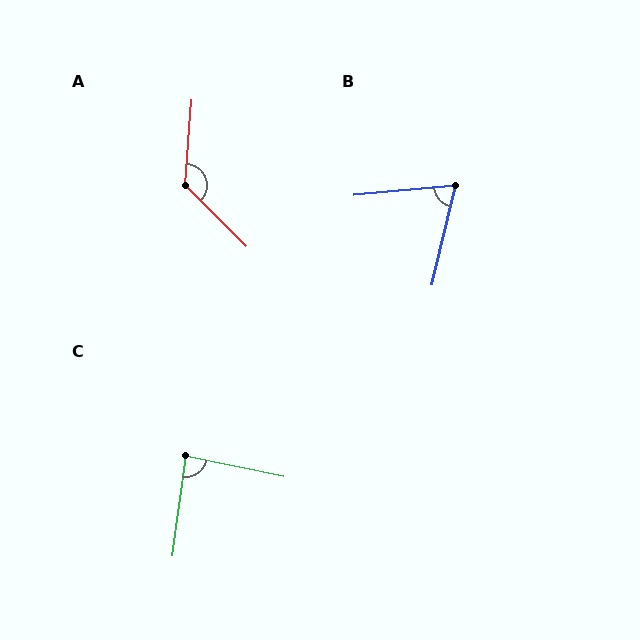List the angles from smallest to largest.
B (71°), C (86°), A (130°).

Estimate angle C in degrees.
Approximately 86 degrees.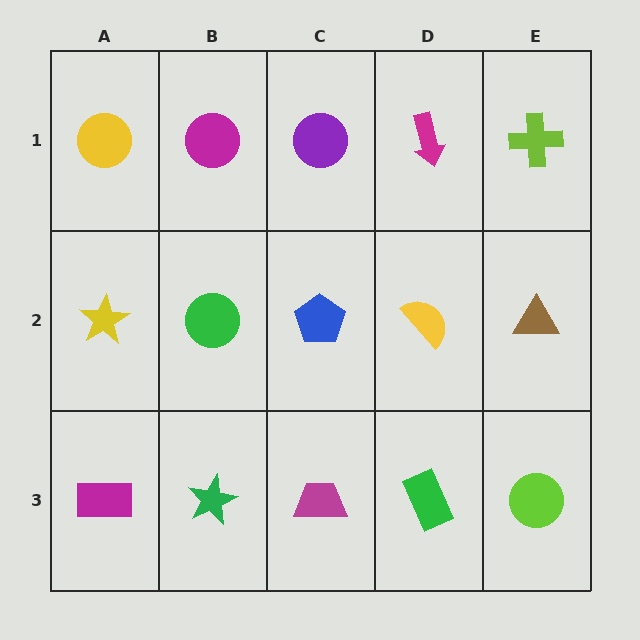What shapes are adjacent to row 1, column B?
A green circle (row 2, column B), a yellow circle (row 1, column A), a purple circle (row 1, column C).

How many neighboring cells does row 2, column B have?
4.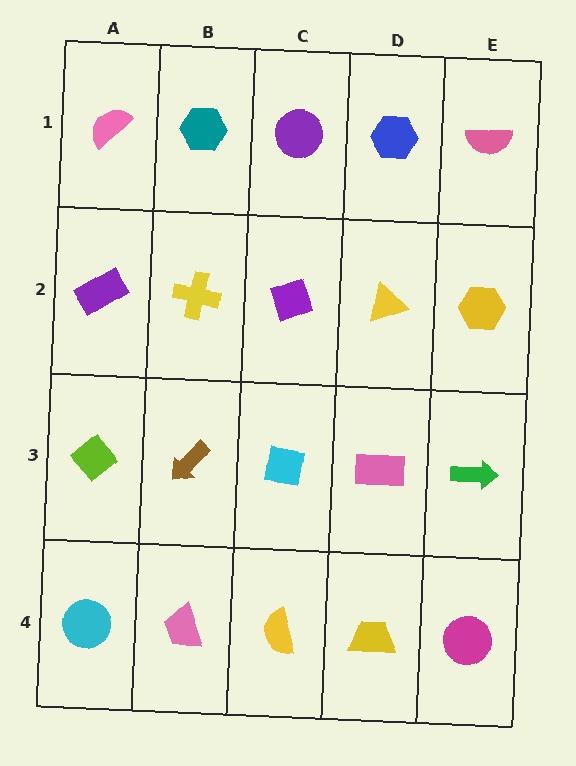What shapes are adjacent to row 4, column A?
A lime diamond (row 3, column A), a pink trapezoid (row 4, column B).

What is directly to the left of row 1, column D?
A purple circle.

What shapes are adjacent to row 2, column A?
A pink semicircle (row 1, column A), a lime diamond (row 3, column A), a yellow cross (row 2, column B).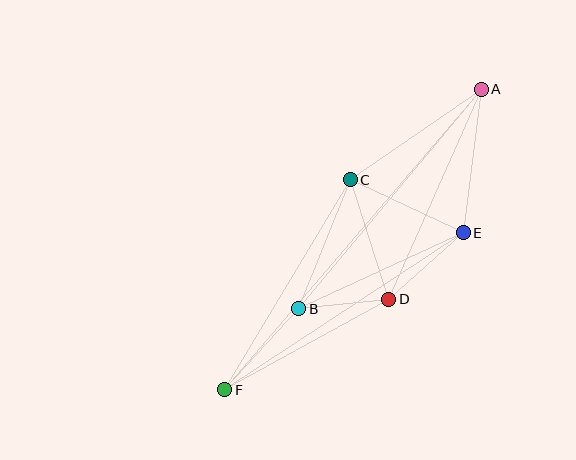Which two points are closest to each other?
Points B and D are closest to each other.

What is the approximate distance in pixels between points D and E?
The distance between D and E is approximately 100 pixels.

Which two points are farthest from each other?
Points A and F are farthest from each other.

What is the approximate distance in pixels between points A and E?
The distance between A and E is approximately 145 pixels.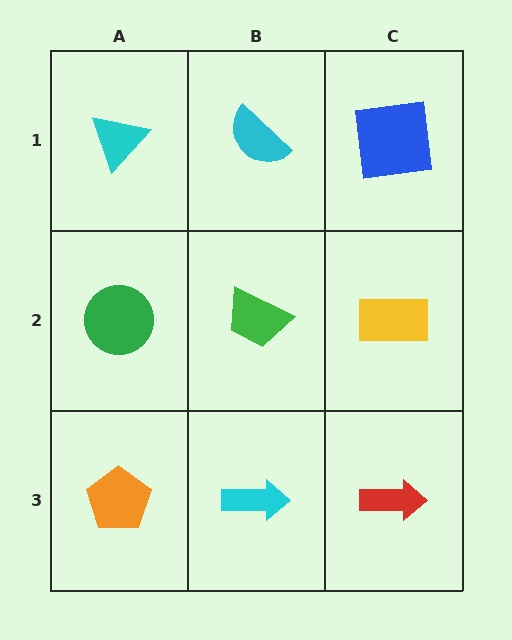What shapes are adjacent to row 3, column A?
A green circle (row 2, column A), a cyan arrow (row 3, column B).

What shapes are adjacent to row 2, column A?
A cyan triangle (row 1, column A), an orange pentagon (row 3, column A), a green trapezoid (row 2, column B).